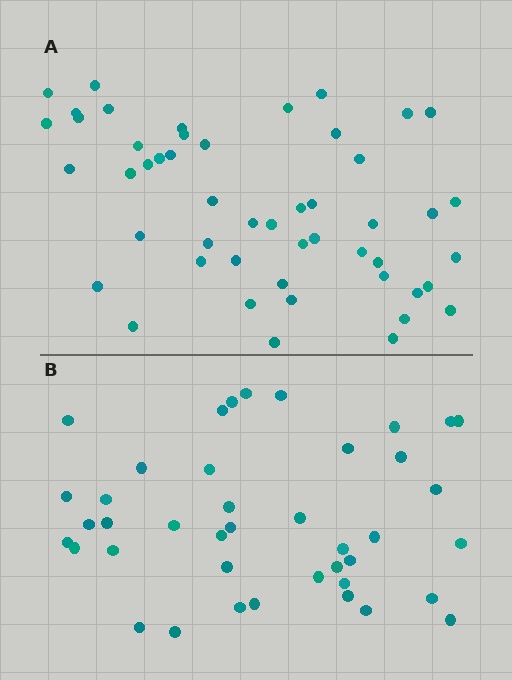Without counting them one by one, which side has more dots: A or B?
Region A (the top region) has more dots.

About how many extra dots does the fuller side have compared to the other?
Region A has roughly 8 or so more dots than region B.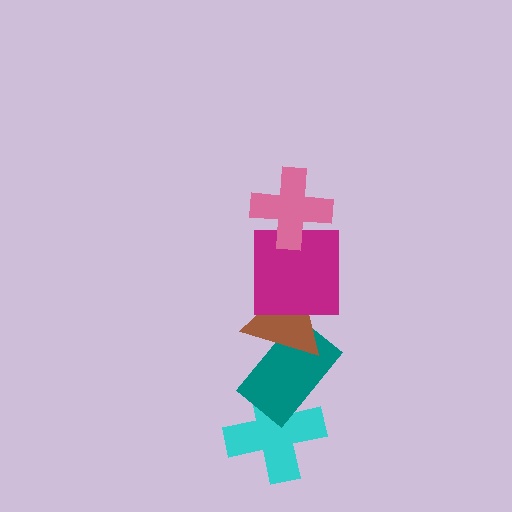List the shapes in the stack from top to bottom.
From top to bottom: the pink cross, the magenta square, the brown triangle, the teal rectangle, the cyan cross.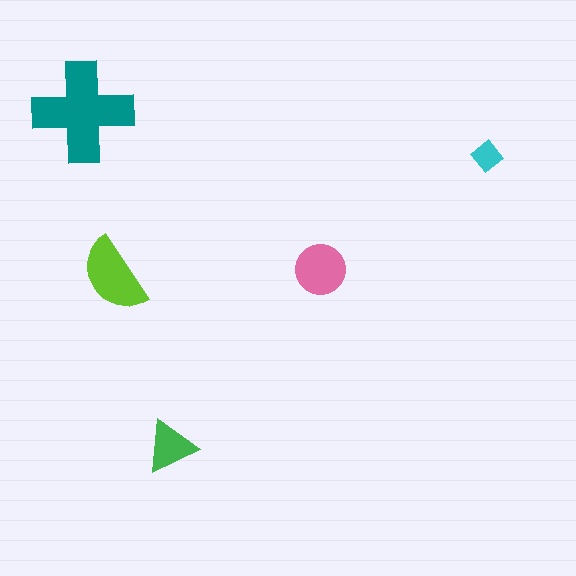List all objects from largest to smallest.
The teal cross, the lime semicircle, the pink circle, the green triangle, the cyan diamond.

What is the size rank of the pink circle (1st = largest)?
3rd.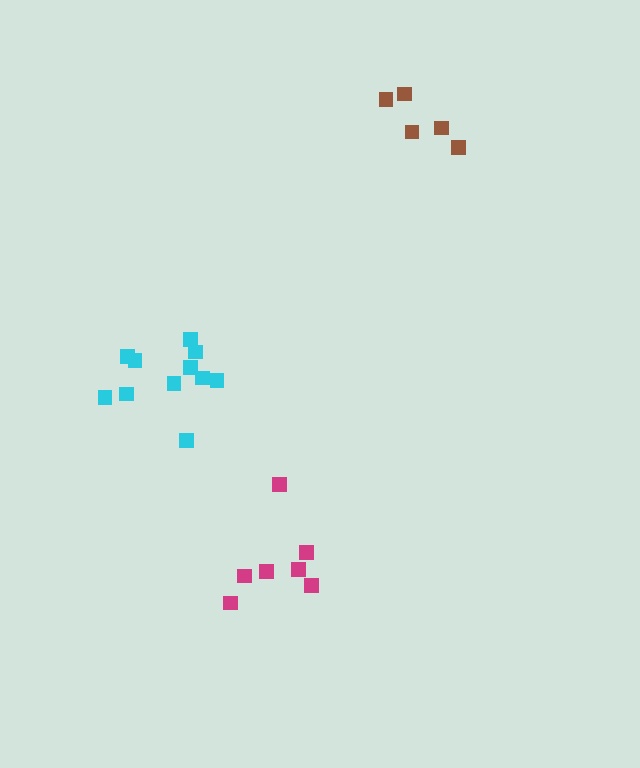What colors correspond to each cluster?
The clusters are colored: brown, magenta, cyan.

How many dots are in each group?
Group 1: 5 dots, Group 2: 7 dots, Group 3: 11 dots (23 total).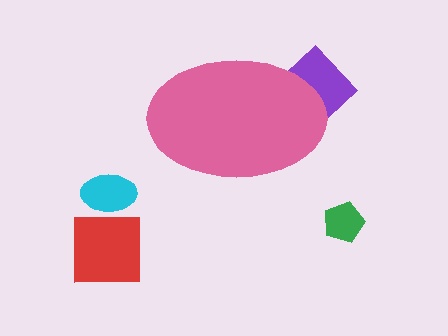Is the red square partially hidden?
No, the red square is fully visible.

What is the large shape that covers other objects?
A pink ellipse.